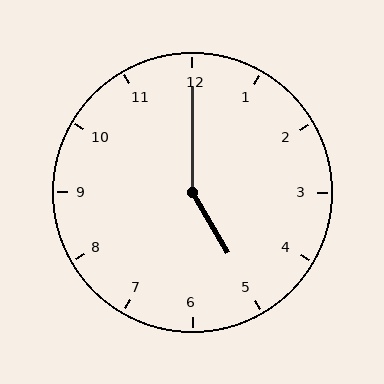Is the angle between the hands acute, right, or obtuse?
It is obtuse.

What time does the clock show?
5:00.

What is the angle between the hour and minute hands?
Approximately 150 degrees.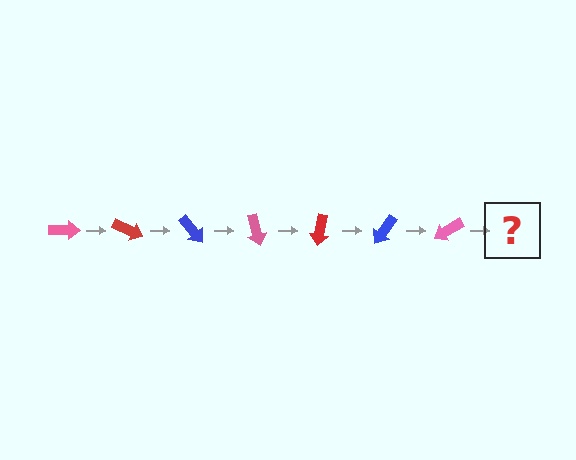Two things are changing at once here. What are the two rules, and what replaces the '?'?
The two rules are that it rotates 25 degrees each step and the color cycles through pink, red, and blue. The '?' should be a red arrow, rotated 175 degrees from the start.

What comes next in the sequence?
The next element should be a red arrow, rotated 175 degrees from the start.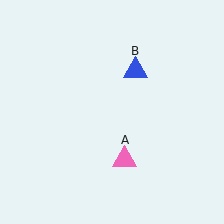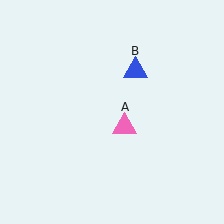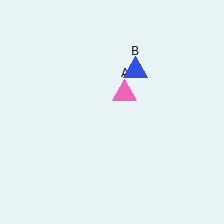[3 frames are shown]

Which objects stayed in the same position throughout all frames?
Blue triangle (object B) remained stationary.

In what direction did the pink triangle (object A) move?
The pink triangle (object A) moved up.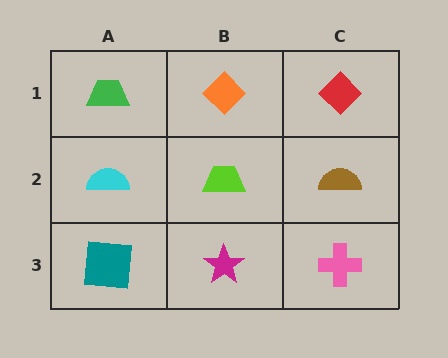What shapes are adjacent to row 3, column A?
A cyan semicircle (row 2, column A), a magenta star (row 3, column B).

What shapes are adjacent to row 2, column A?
A green trapezoid (row 1, column A), a teal square (row 3, column A), a lime trapezoid (row 2, column B).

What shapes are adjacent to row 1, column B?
A lime trapezoid (row 2, column B), a green trapezoid (row 1, column A), a red diamond (row 1, column C).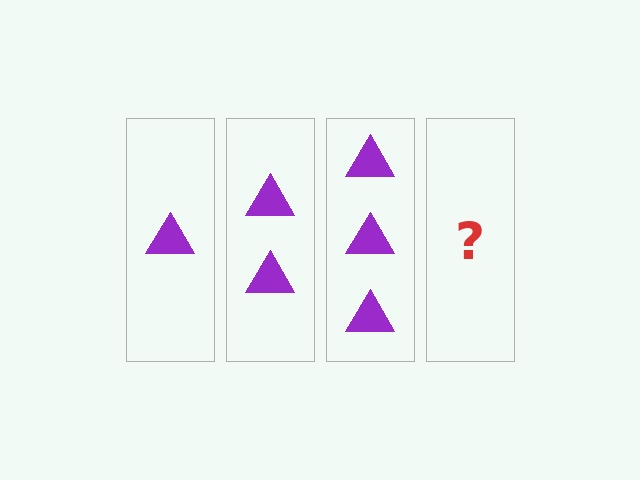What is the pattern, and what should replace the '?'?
The pattern is that each step adds one more triangle. The '?' should be 4 triangles.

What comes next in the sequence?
The next element should be 4 triangles.